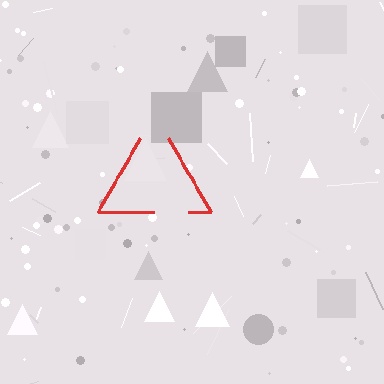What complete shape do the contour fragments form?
The contour fragments form a triangle.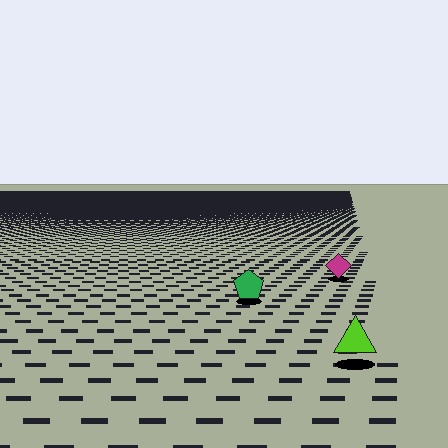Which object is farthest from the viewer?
The magenta diamond is farthest from the viewer. It appears smaller and the ground texture around it is denser.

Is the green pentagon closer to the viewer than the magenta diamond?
Yes. The green pentagon is closer — you can tell from the texture gradient: the ground texture is coarser near it.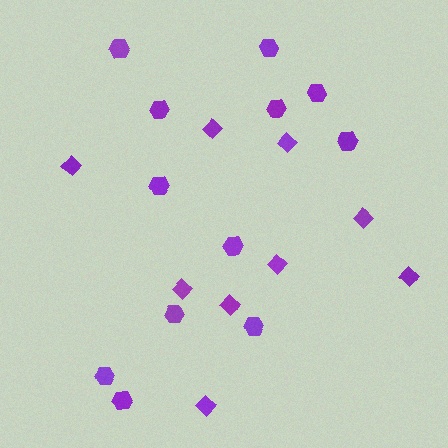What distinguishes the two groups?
There are 2 groups: one group of diamonds (9) and one group of hexagons (12).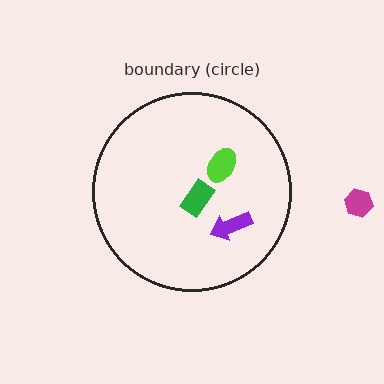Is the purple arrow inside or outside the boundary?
Inside.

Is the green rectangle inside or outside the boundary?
Inside.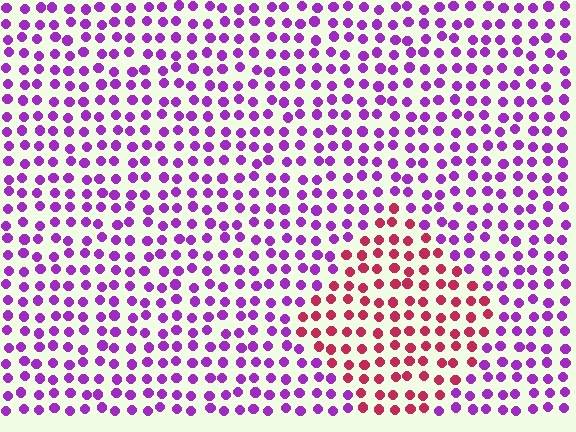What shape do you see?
I see a diamond.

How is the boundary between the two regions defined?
The boundary is defined purely by a slight shift in hue (about 55 degrees). Spacing, size, and orientation are identical on both sides.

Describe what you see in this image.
The image is filled with small purple elements in a uniform arrangement. A diamond-shaped region is visible where the elements are tinted to a slightly different hue, forming a subtle color boundary.